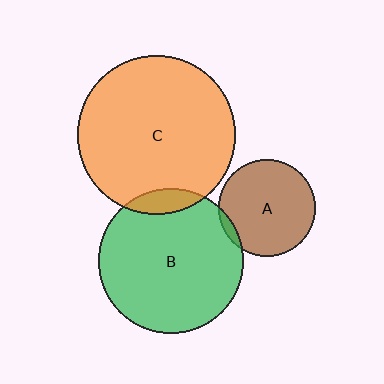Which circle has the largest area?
Circle C (orange).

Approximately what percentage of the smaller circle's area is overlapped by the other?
Approximately 10%.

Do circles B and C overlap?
Yes.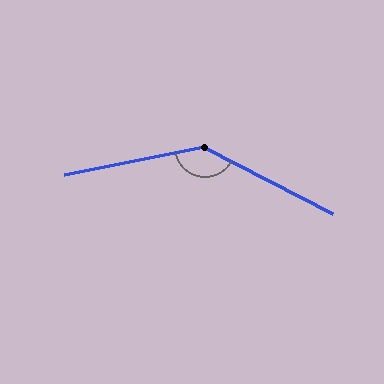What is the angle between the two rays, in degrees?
Approximately 142 degrees.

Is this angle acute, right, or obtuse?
It is obtuse.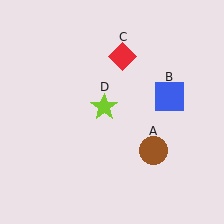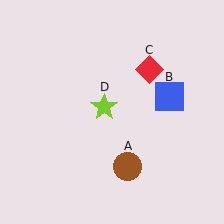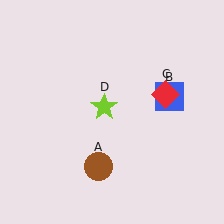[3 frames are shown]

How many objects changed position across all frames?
2 objects changed position: brown circle (object A), red diamond (object C).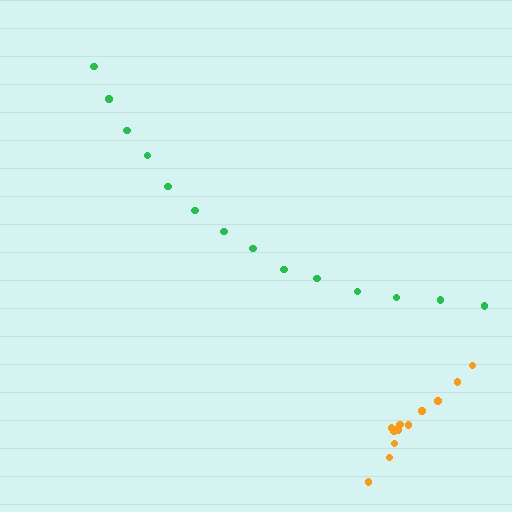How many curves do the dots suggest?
There are 2 distinct paths.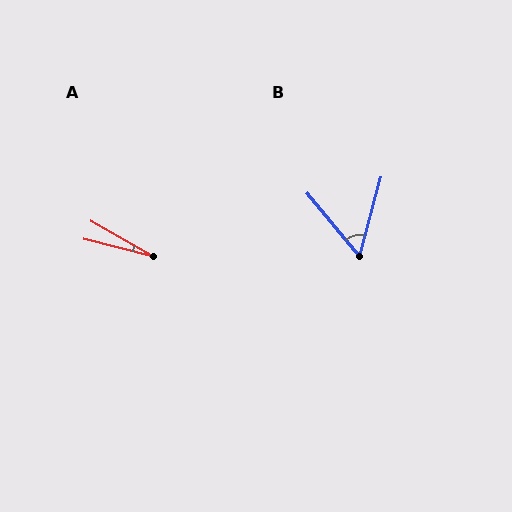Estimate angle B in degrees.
Approximately 55 degrees.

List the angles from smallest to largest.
A (16°), B (55°).